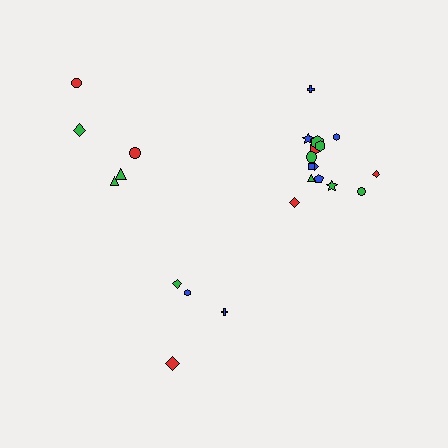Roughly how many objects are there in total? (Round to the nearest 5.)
Roughly 25 objects in total.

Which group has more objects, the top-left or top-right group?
The top-right group.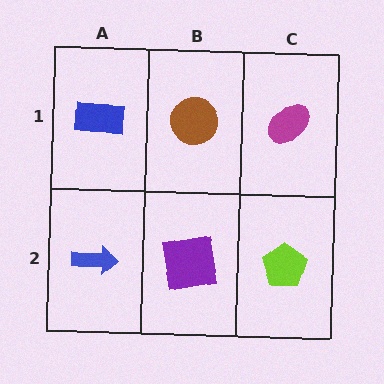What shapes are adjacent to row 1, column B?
A purple square (row 2, column B), a blue rectangle (row 1, column A), a magenta ellipse (row 1, column C).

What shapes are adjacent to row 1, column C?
A lime pentagon (row 2, column C), a brown circle (row 1, column B).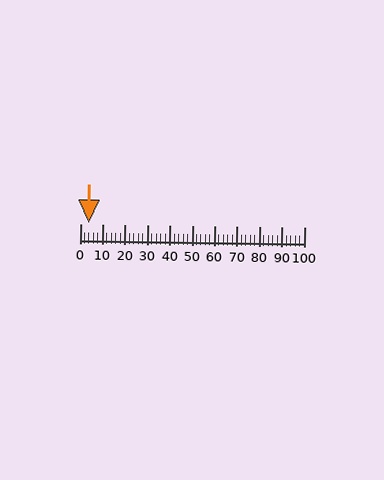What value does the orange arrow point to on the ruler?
The orange arrow points to approximately 4.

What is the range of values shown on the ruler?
The ruler shows values from 0 to 100.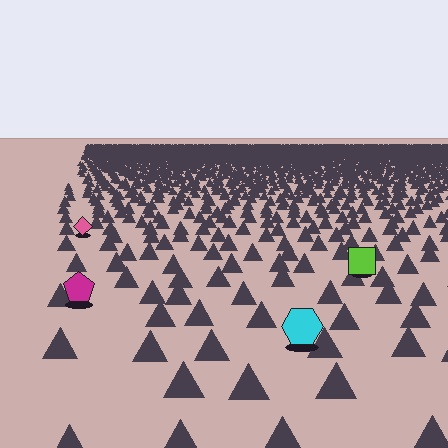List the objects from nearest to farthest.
From nearest to farthest: the cyan hexagon, the magenta pentagon, the lime square, the pink diamond.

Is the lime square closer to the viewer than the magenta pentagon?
No. The magenta pentagon is closer — you can tell from the texture gradient: the ground texture is coarser near it.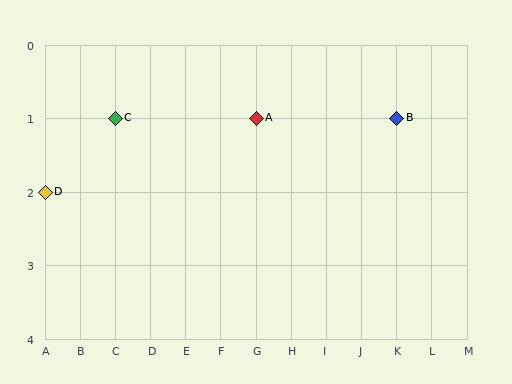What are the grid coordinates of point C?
Point C is at grid coordinates (C, 1).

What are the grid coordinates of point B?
Point B is at grid coordinates (K, 1).